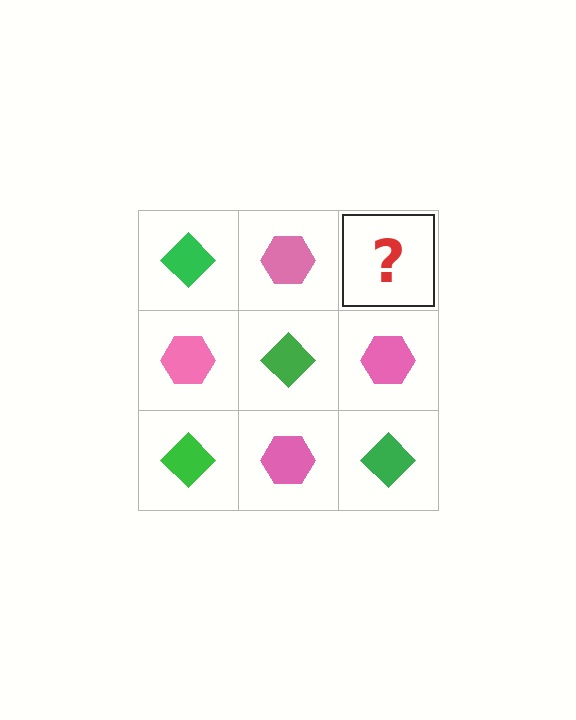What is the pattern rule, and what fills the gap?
The rule is that it alternates green diamond and pink hexagon in a checkerboard pattern. The gap should be filled with a green diamond.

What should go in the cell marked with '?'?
The missing cell should contain a green diamond.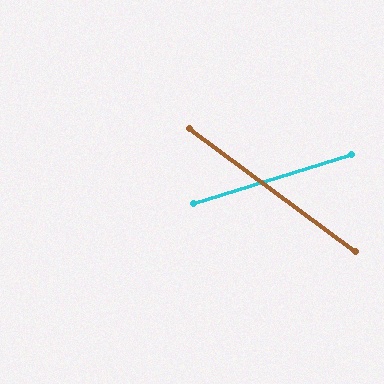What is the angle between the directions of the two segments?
Approximately 54 degrees.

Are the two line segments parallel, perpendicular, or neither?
Neither parallel nor perpendicular — they differ by about 54°.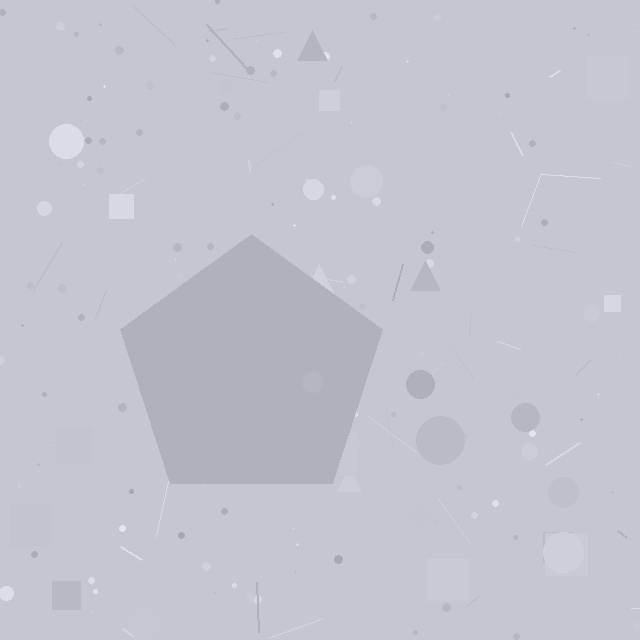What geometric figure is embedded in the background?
A pentagon is embedded in the background.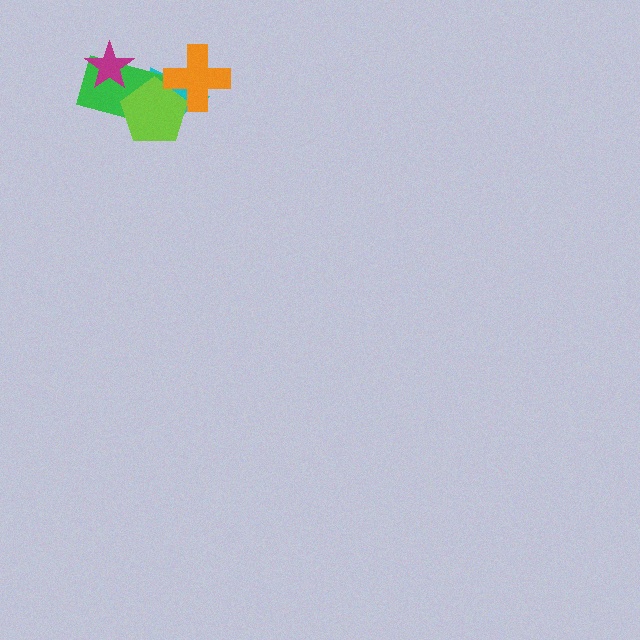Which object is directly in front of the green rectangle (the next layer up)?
The magenta star is directly in front of the green rectangle.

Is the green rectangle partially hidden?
Yes, it is partially covered by another shape.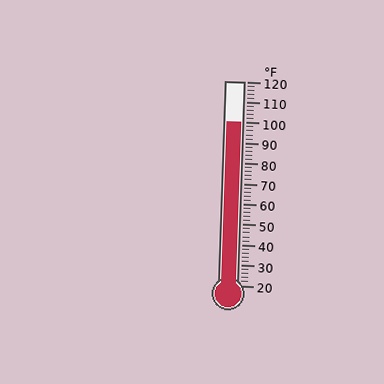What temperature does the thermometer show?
The thermometer shows approximately 100°F.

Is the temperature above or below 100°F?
The temperature is at 100°F.